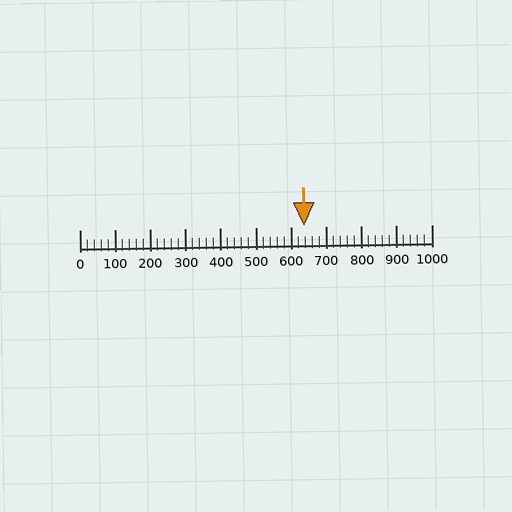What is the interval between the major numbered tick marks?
The major tick marks are spaced 100 units apart.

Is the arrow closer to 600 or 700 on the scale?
The arrow is closer to 600.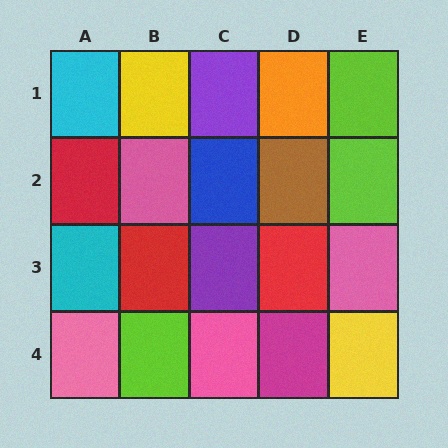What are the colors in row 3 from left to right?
Cyan, red, purple, red, pink.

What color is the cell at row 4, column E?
Yellow.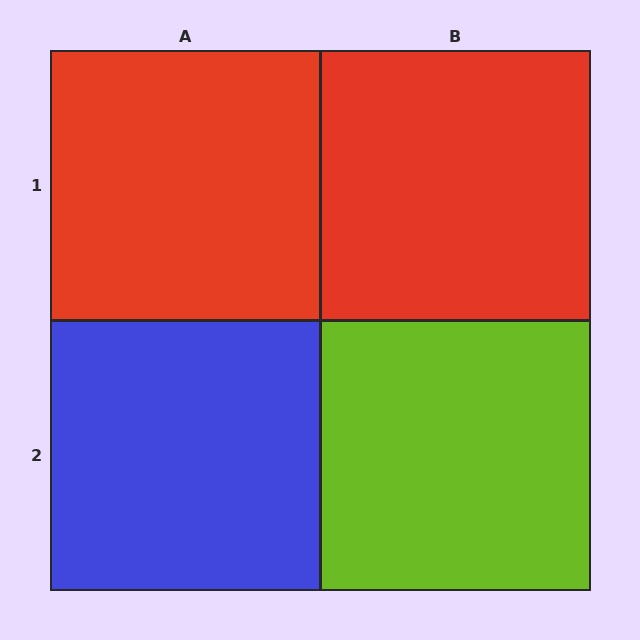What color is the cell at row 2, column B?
Lime.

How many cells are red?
2 cells are red.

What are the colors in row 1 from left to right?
Red, red.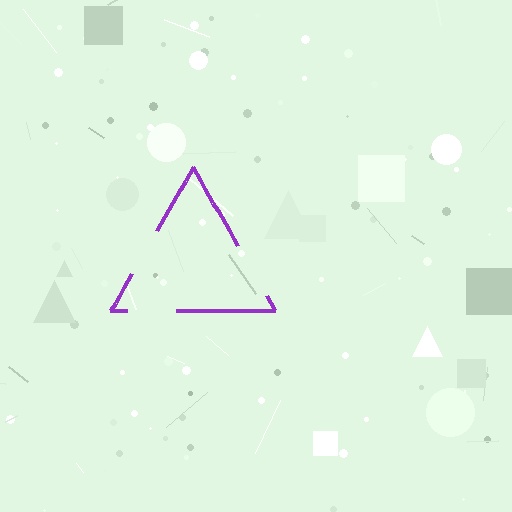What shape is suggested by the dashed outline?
The dashed outline suggests a triangle.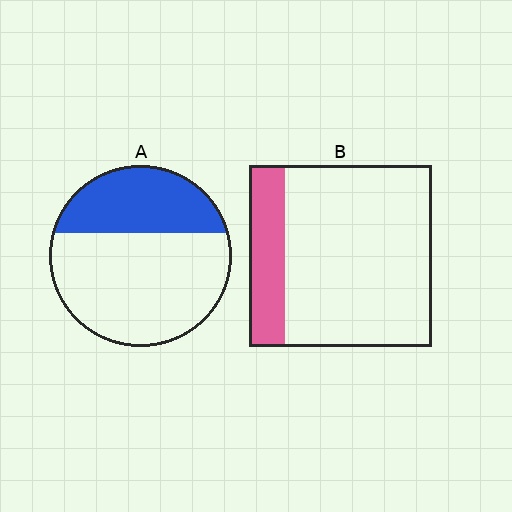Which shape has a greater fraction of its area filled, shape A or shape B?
Shape A.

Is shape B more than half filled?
No.